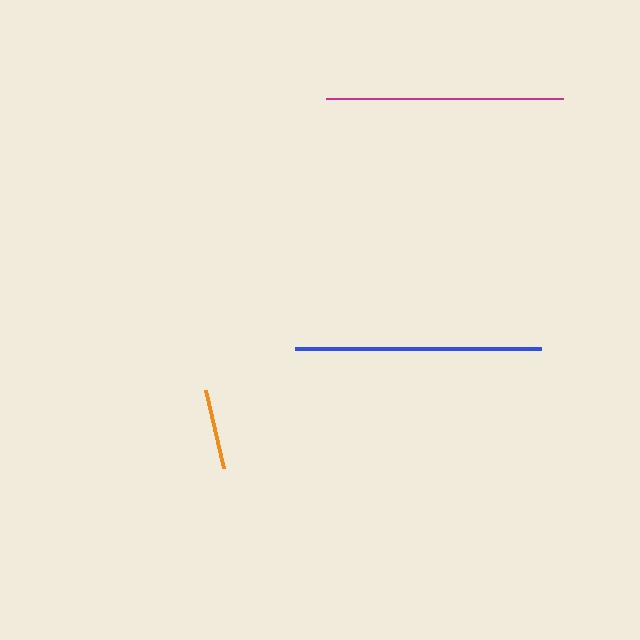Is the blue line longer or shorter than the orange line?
The blue line is longer than the orange line.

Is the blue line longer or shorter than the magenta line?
The blue line is longer than the magenta line.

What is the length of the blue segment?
The blue segment is approximately 246 pixels long.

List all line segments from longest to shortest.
From longest to shortest: blue, magenta, orange.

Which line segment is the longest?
The blue line is the longest at approximately 246 pixels.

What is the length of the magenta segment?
The magenta segment is approximately 237 pixels long.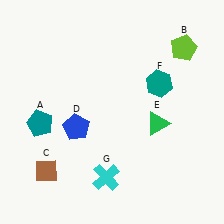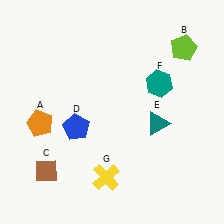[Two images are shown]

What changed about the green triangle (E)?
In Image 1, E is green. In Image 2, it changed to teal.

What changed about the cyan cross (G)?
In Image 1, G is cyan. In Image 2, it changed to yellow.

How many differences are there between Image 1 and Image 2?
There are 3 differences between the two images.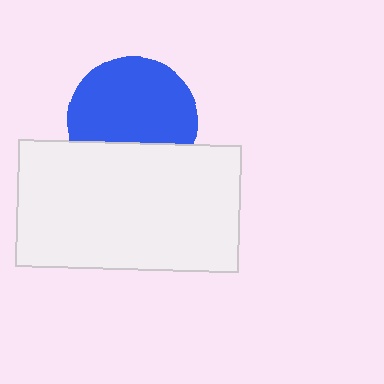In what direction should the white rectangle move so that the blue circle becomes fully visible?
The white rectangle should move down. That is the shortest direction to clear the overlap and leave the blue circle fully visible.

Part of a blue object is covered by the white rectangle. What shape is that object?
It is a circle.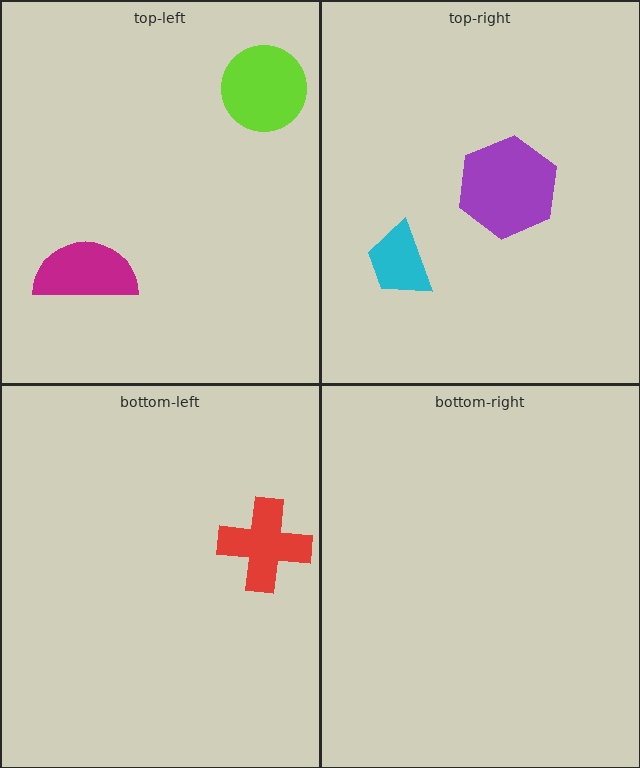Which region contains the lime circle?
The top-left region.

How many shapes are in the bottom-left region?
1.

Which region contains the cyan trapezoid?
The top-right region.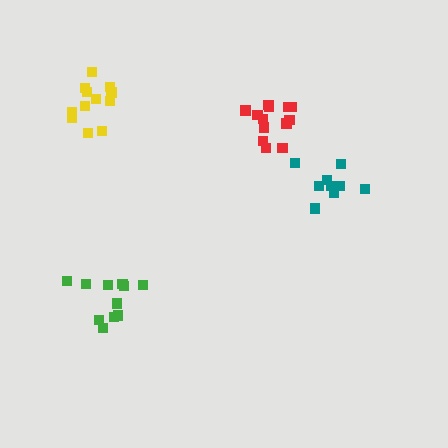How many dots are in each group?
Group 1: 13 dots, Group 2: 12 dots, Group 3: 9 dots, Group 4: 11 dots (45 total).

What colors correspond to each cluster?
The clusters are colored: red, yellow, teal, green.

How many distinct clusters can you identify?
There are 4 distinct clusters.